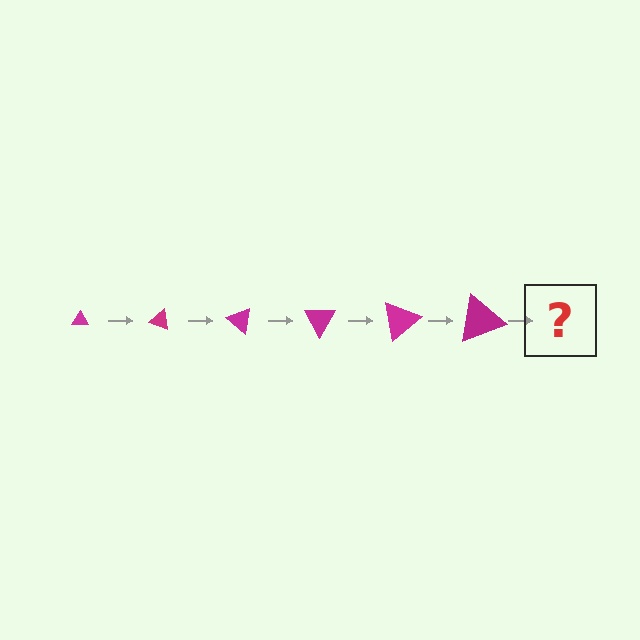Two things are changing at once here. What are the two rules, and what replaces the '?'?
The two rules are that the triangle grows larger each step and it rotates 20 degrees each step. The '?' should be a triangle, larger than the previous one and rotated 120 degrees from the start.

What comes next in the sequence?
The next element should be a triangle, larger than the previous one and rotated 120 degrees from the start.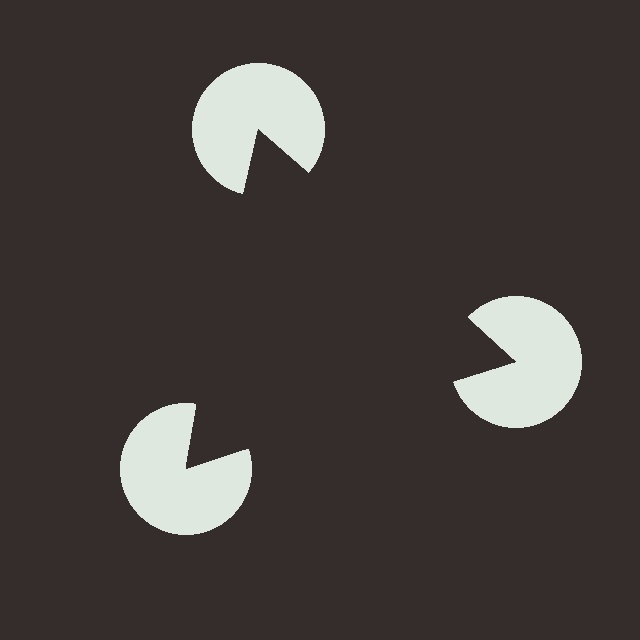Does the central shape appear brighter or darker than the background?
It typically appears slightly darker than the background, even though no actual brightness change is drawn.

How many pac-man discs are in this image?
There are 3 — one at each vertex of the illusory triangle.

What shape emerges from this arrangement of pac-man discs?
An illusory triangle — its edges are inferred from the aligned wedge cuts in the pac-man discs, not physically drawn.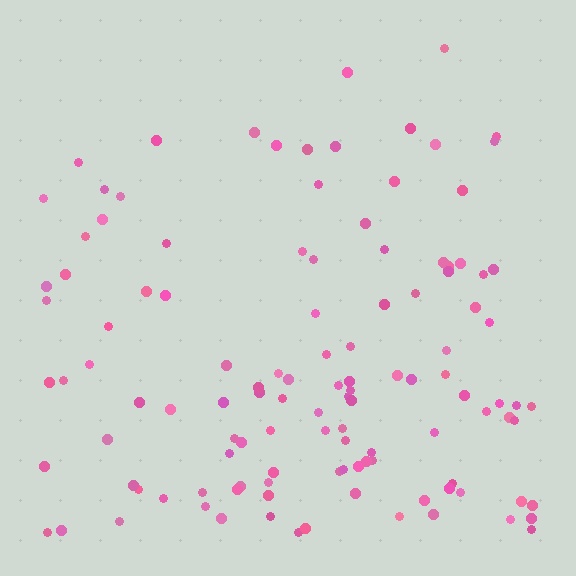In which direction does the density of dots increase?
From top to bottom, with the bottom side densest.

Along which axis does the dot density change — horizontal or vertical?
Vertical.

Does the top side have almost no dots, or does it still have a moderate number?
Still a moderate number, just noticeably fewer than the bottom.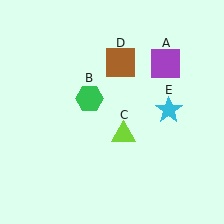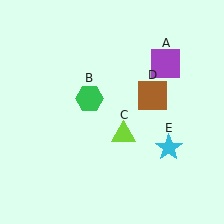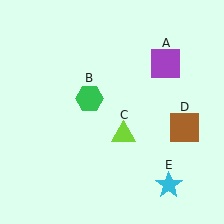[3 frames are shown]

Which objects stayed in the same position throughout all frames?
Purple square (object A) and green hexagon (object B) and lime triangle (object C) remained stationary.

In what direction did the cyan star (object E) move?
The cyan star (object E) moved down.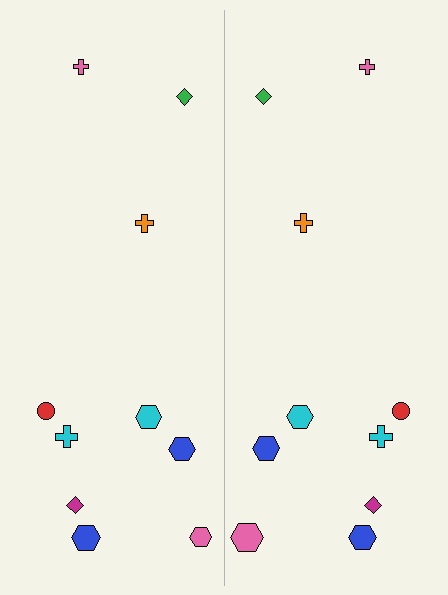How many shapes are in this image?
There are 20 shapes in this image.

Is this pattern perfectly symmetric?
No, the pattern is not perfectly symmetric. The pink hexagon on the right side has a different size than its mirror counterpart.